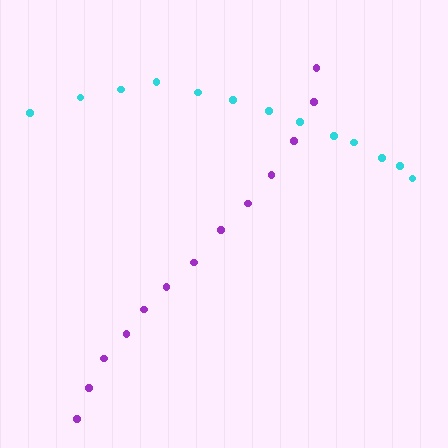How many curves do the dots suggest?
There are 2 distinct paths.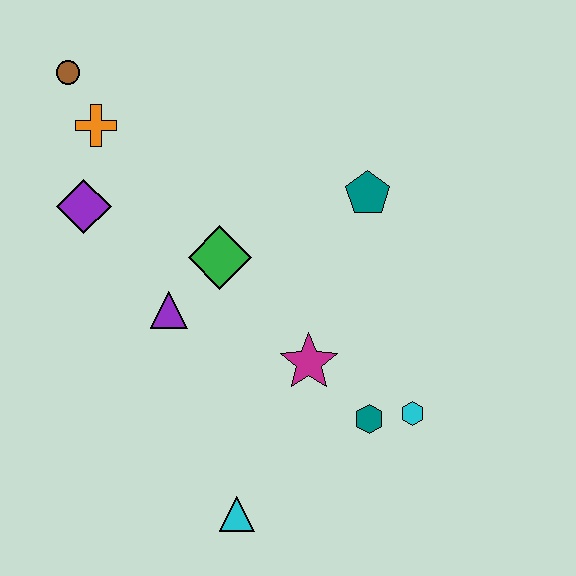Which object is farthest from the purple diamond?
The cyan hexagon is farthest from the purple diamond.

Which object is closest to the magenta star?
The teal hexagon is closest to the magenta star.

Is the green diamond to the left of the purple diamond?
No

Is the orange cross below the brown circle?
Yes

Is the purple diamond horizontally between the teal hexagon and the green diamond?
No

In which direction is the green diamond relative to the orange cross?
The green diamond is below the orange cross.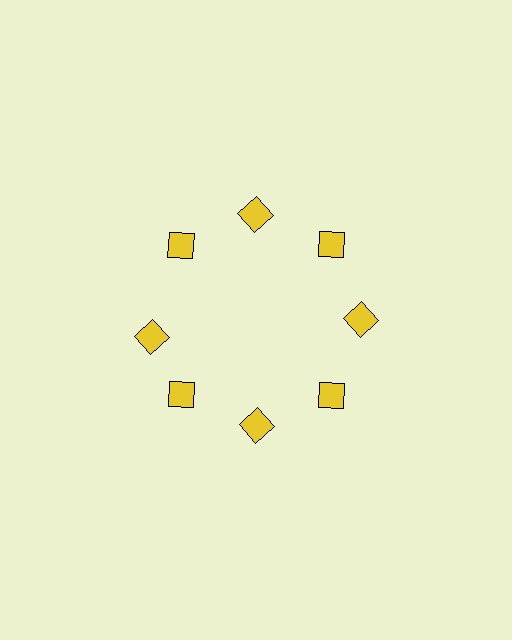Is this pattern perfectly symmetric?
No. The 8 yellow squares are arranged in a ring, but one element near the 9 o'clock position is rotated out of alignment along the ring, breaking the 8-fold rotational symmetry.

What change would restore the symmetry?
The symmetry would be restored by rotating it back into even spacing with its neighbors so that all 8 squares sit at equal angles and equal distance from the center.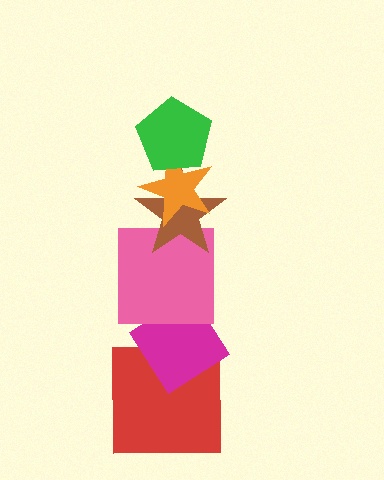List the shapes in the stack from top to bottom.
From top to bottom: the green pentagon, the orange star, the brown star, the pink square, the magenta diamond, the red square.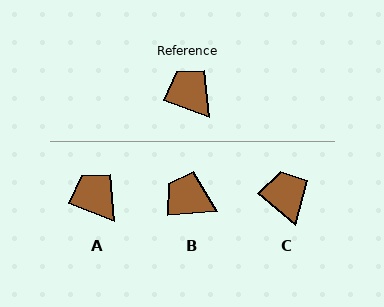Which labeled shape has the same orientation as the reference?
A.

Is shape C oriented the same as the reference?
No, it is off by about 20 degrees.